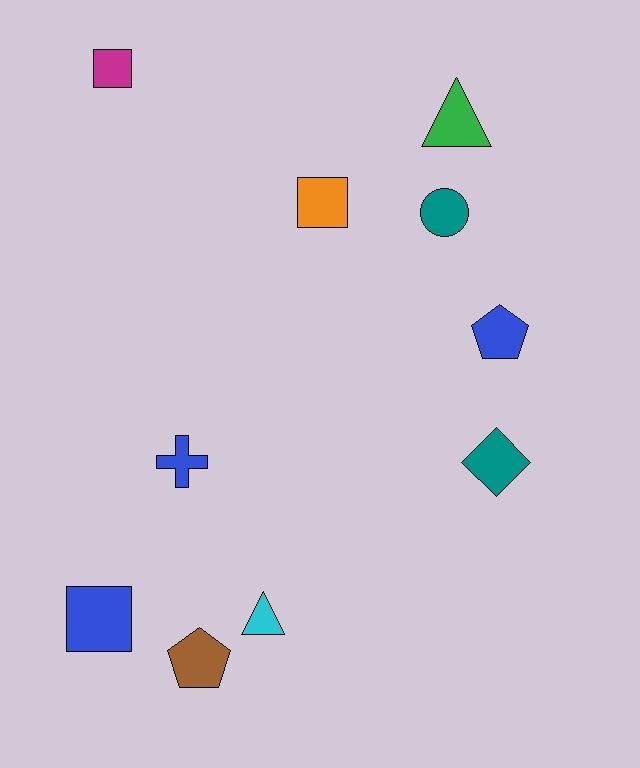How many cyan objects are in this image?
There is 1 cyan object.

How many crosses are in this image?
There is 1 cross.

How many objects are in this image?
There are 10 objects.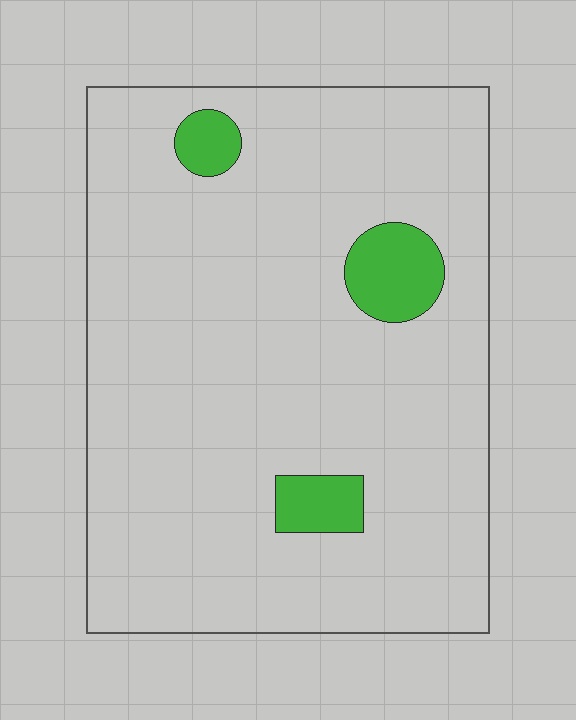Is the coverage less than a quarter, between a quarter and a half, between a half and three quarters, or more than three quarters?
Less than a quarter.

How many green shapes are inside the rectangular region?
3.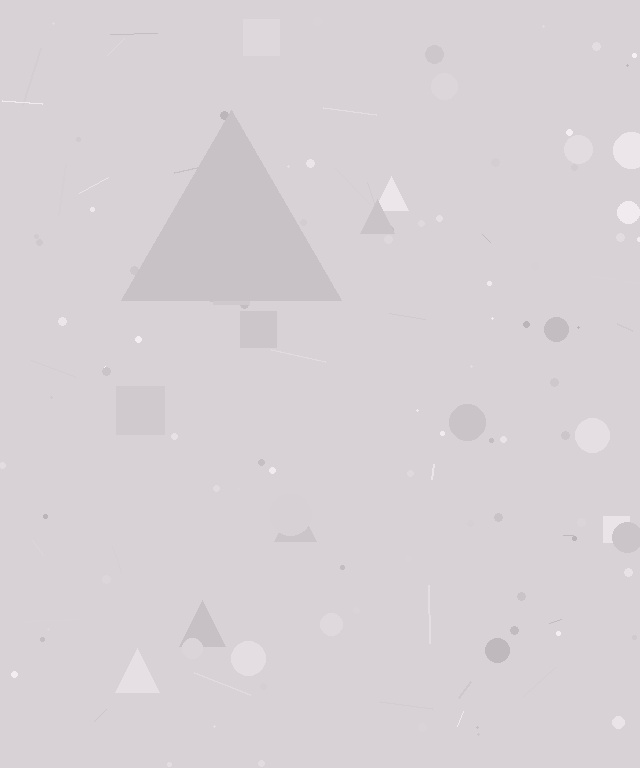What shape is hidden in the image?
A triangle is hidden in the image.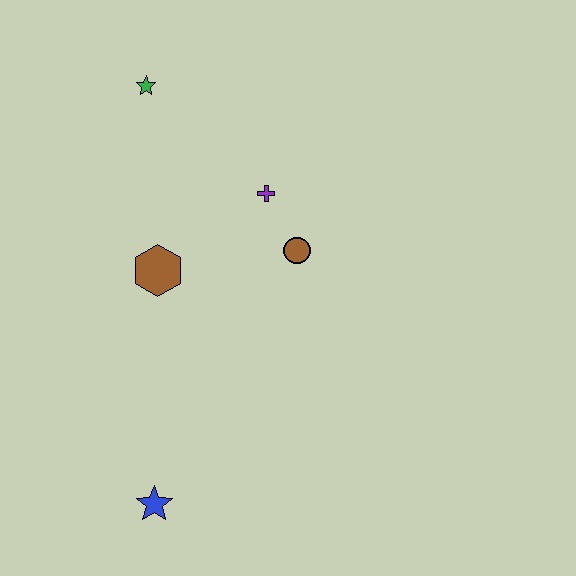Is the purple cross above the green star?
No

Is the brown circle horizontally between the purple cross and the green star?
No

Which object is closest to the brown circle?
The purple cross is closest to the brown circle.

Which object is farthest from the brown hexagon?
The blue star is farthest from the brown hexagon.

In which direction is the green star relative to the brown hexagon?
The green star is above the brown hexagon.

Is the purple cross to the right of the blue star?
Yes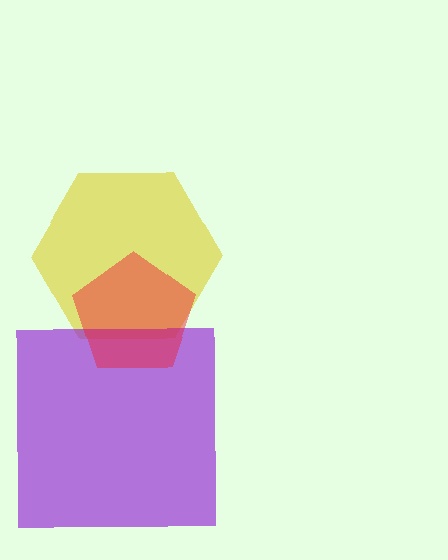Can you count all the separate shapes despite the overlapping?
Yes, there are 3 separate shapes.